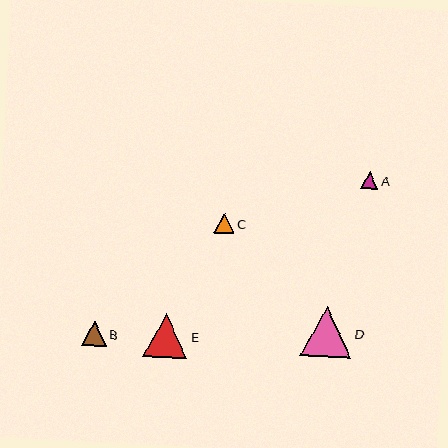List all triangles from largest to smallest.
From largest to smallest: D, E, B, C, A.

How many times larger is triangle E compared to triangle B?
Triangle E is approximately 1.8 times the size of triangle B.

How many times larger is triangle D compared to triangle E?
Triangle D is approximately 1.1 times the size of triangle E.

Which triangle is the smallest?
Triangle A is the smallest with a size of approximately 17 pixels.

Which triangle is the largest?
Triangle D is the largest with a size of approximately 51 pixels.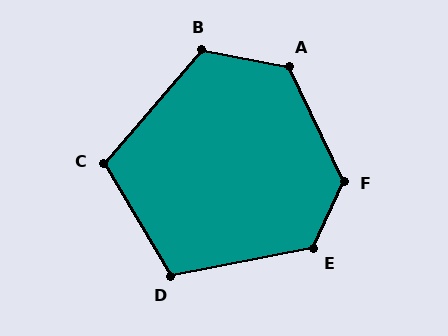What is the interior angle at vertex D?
Approximately 110 degrees (obtuse).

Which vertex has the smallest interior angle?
C, at approximately 109 degrees.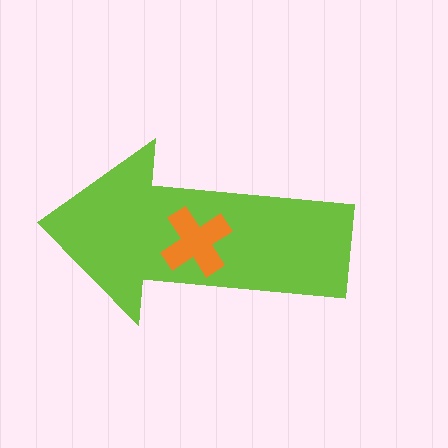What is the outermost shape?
The lime arrow.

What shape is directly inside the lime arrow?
The orange cross.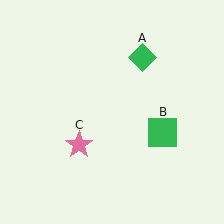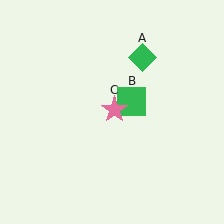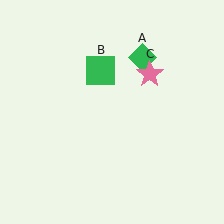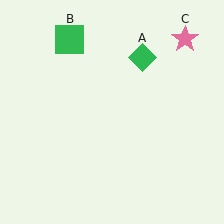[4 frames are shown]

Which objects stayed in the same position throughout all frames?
Green diamond (object A) remained stationary.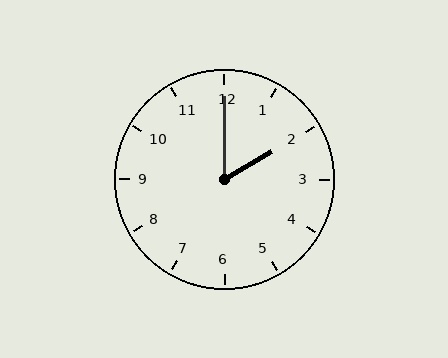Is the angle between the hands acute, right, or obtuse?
It is acute.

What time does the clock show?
2:00.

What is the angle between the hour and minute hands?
Approximately 60 degrees.